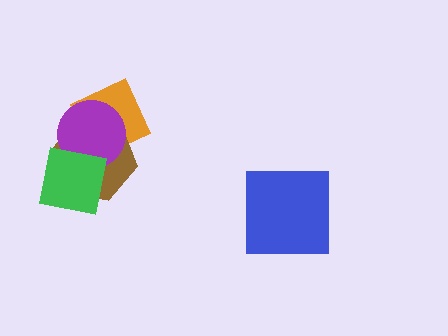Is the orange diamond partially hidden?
Yes, it is partially covered by another shape.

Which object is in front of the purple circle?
The green square is in front of the purple circle.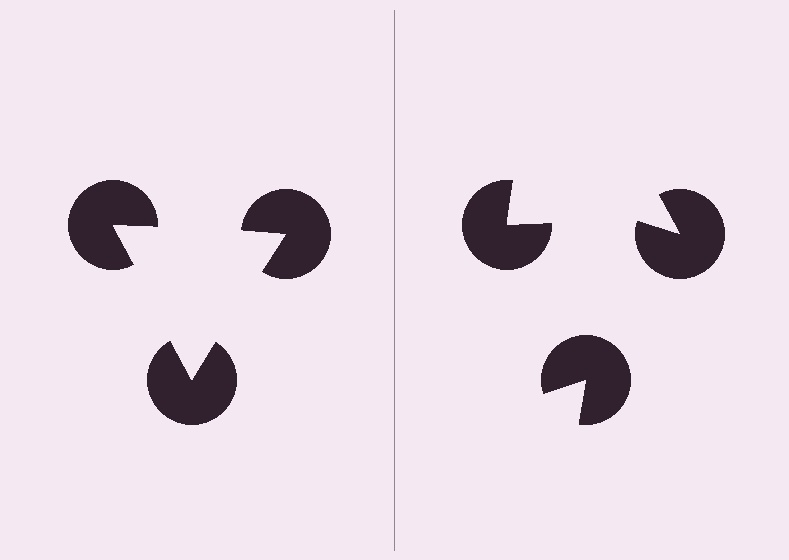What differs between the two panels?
The pac-man discs are positioned identically on both sides; only the wedge orientations differ. On the left they align to a triangle; on the right they are misaligned.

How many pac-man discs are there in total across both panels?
6 — 3 on each side.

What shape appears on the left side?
An illusory triangle.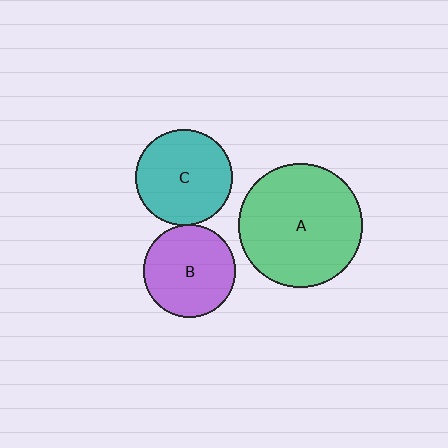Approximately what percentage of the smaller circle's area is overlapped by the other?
Approximately 5%.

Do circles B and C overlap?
Yes.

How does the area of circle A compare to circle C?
Approximately 1.6 times.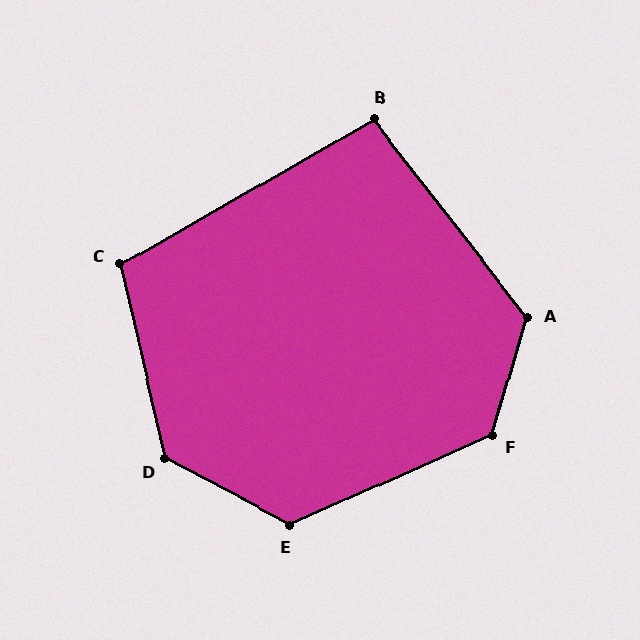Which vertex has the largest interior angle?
D, at approximately 131 degrees.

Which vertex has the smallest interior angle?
B, at approximately 98 degrees.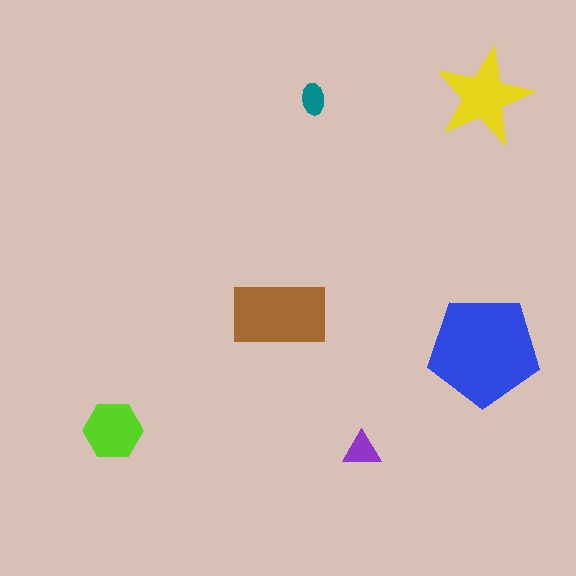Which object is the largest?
The blue pentagon.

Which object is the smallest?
The teal ellipse.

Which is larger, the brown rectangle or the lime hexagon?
The brown rectangle.